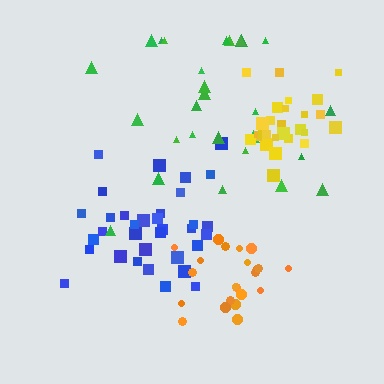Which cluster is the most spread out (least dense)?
Green.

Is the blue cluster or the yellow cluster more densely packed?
Yellow.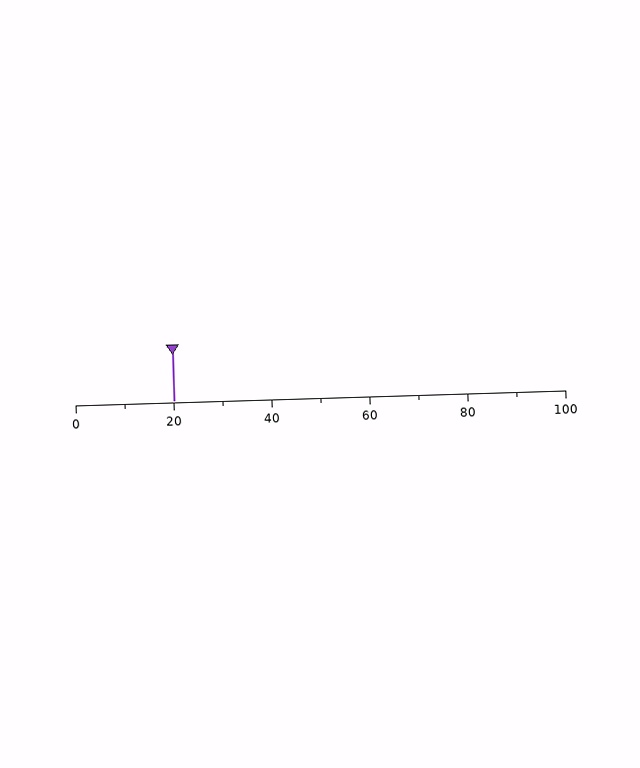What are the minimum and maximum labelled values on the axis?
The axis runs from 0 to 100.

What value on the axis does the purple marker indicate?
The marker indicates approximately 20.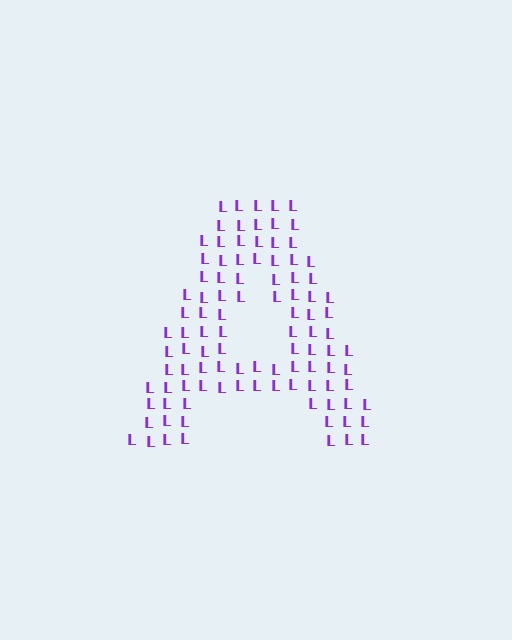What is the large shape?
The large shape is the letter A.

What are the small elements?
The small elements are letter L's.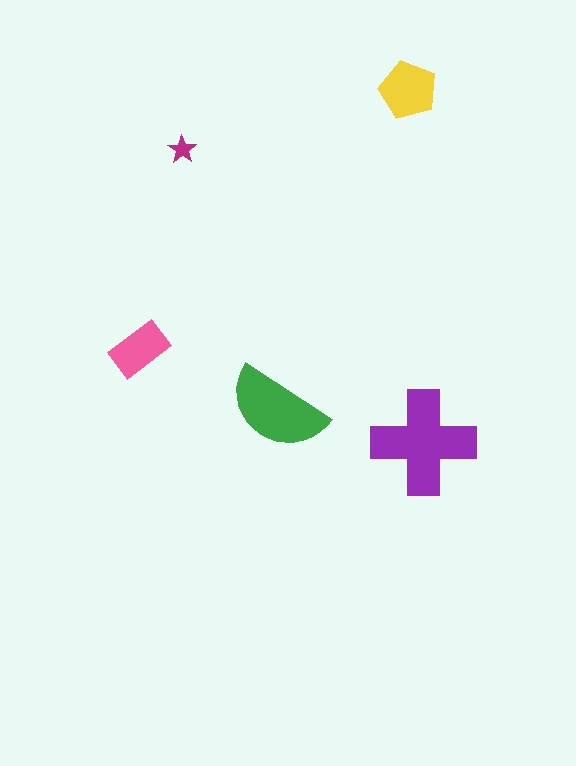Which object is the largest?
The purple cross.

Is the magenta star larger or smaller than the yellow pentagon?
Smaller.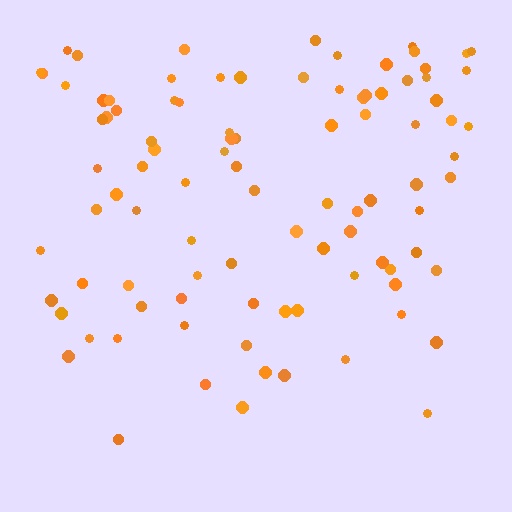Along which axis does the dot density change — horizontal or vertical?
Vertical.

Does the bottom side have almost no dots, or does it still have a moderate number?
Still a moderate number, just noticeably fewer than the top.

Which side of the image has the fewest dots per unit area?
The bottom.